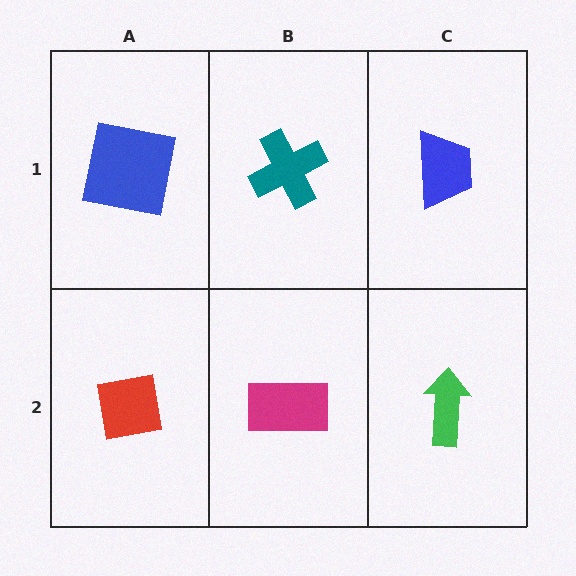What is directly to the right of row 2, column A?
A magenta rectangle.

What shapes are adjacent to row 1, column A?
A red square (row 2, column A), a teal cross (row 1, column B).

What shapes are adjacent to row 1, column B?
A magenta rectangle (row 2, column B), a blue square (row 1, column A), a blue trapezoid (row 1, column C).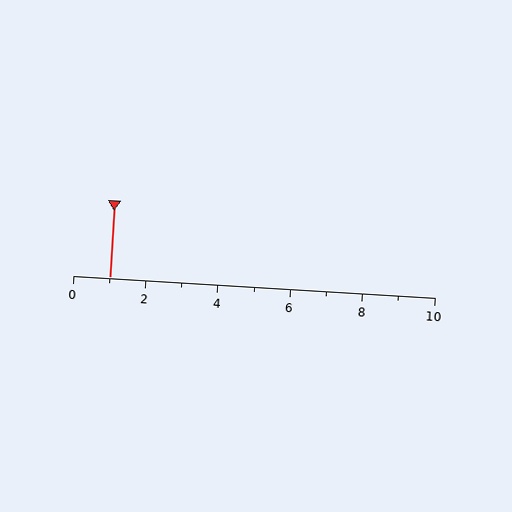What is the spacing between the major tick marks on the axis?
The major ticks are spaced 2 apart.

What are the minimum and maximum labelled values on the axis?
The axis runs from 0 to 10.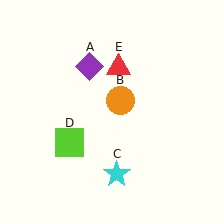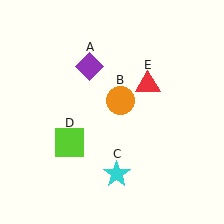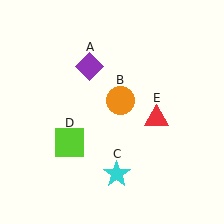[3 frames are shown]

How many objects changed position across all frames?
1 object changed position: red triangle (object E).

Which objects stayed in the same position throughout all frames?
Purple diamond (object A) and orange circle (object B) and cyan star (object C) and lime square (object D) remained stationary.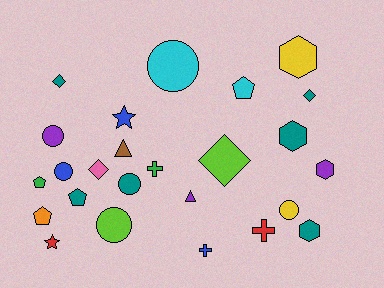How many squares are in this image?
There are no squares.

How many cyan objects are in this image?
There are 2 cyan objects.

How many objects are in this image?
There are 25 objects.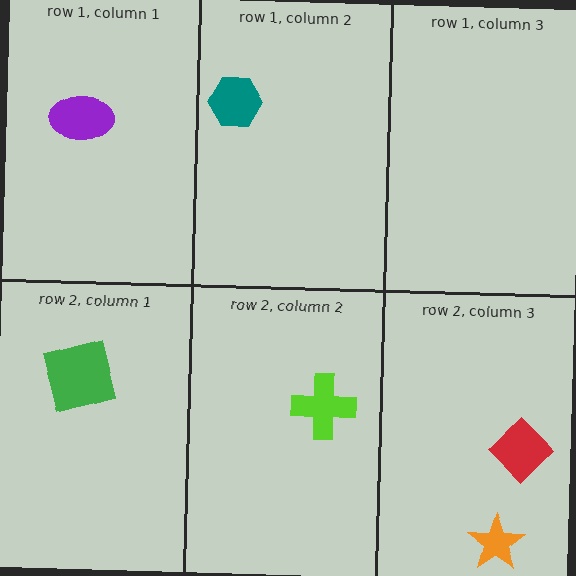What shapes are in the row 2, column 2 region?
The lime cross.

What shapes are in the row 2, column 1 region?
The green square.